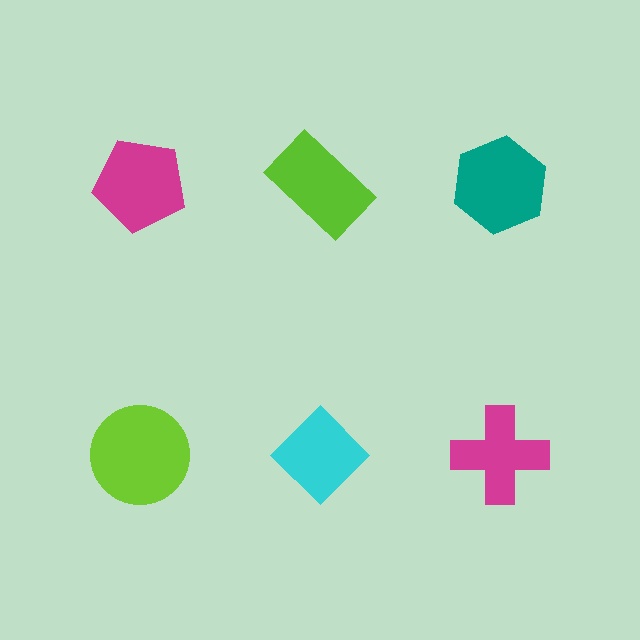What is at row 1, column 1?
A magenta pentagon.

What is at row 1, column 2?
A lime rectangle.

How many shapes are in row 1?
3 shapes.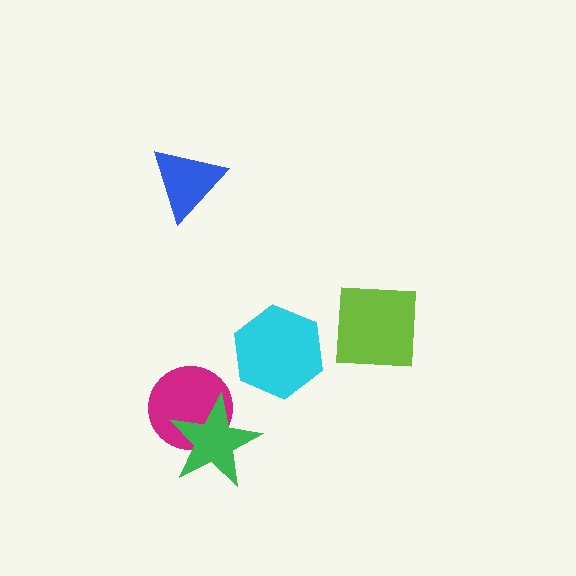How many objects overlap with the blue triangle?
0 objects overlap with the blue triangle.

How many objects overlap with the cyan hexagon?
0 objects overlap with the cyan hexagon.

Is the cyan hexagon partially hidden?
No, no other shape covers it.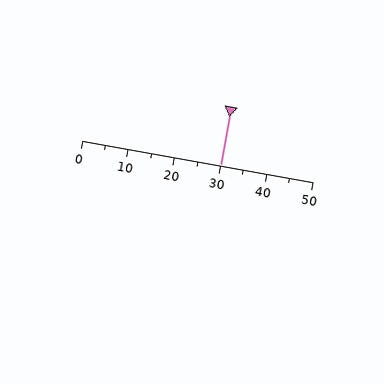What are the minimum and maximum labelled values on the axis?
The axis runs from 0 to 50.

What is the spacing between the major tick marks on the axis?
The major ticks are spaced 10 apart.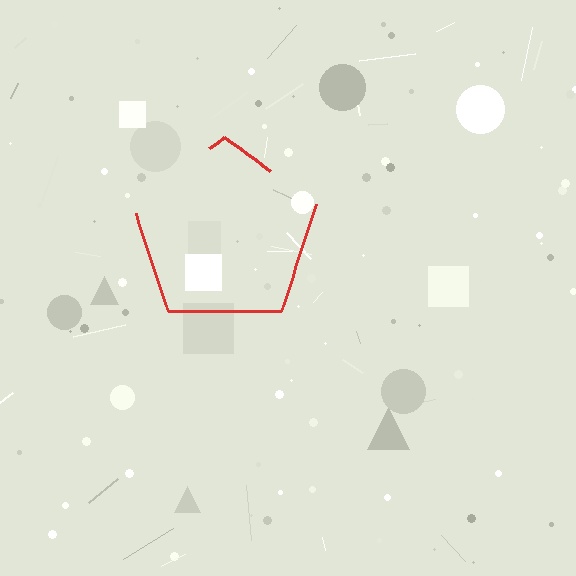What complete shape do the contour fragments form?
The contour fragments form a pentagon.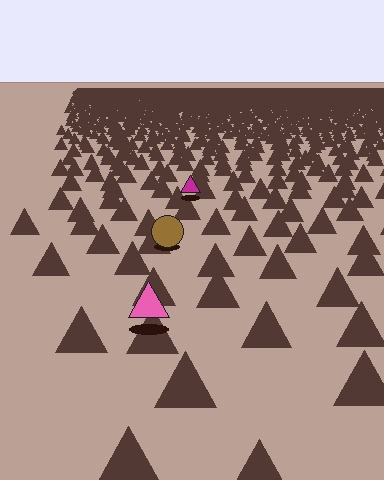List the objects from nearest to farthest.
From nearest to farthest: the pink triangle, the brown circle, the magenta triangle.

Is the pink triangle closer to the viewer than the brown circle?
Yes. The pink triangle is closer — you can tell from the texture gradient: the ground texture is coarser near it.